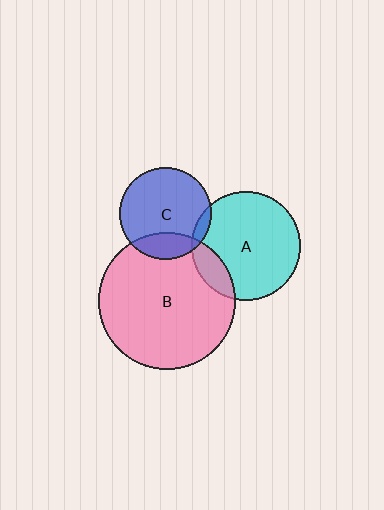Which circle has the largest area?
Circle B (pink).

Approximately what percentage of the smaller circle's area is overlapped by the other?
Approximately 15%.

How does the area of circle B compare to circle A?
Approximately 1.6 times.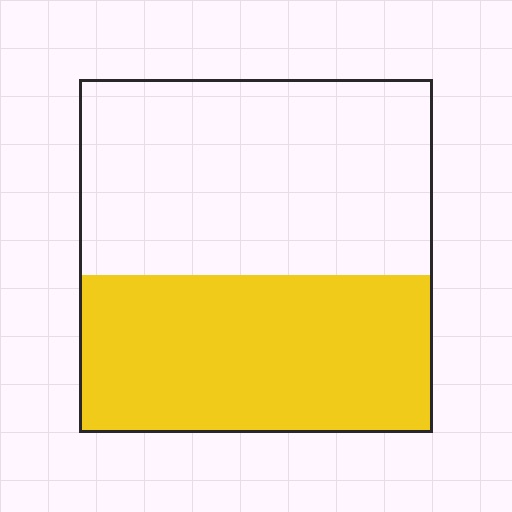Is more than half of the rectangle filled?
No.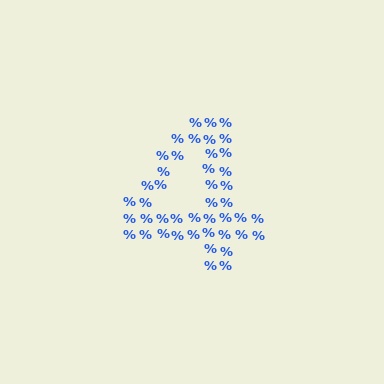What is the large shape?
The large shape is the digit 4.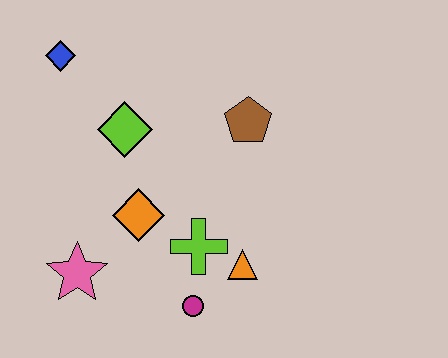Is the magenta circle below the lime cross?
Yes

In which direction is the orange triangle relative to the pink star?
The orange triangle is to the right of the pink star.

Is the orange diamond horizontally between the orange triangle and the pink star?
Yes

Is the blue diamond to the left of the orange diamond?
Yes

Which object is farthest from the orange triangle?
The blue diamond is farthest from the orange triangle.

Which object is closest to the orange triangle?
The lime cross is closest to the orange triangle.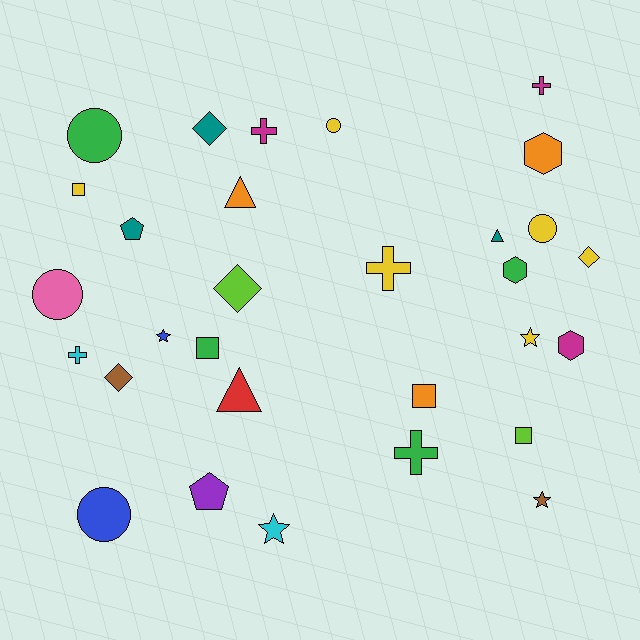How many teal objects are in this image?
There are 3 teal objects.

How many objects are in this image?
There are 30 objects.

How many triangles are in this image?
There are 3 triangles.